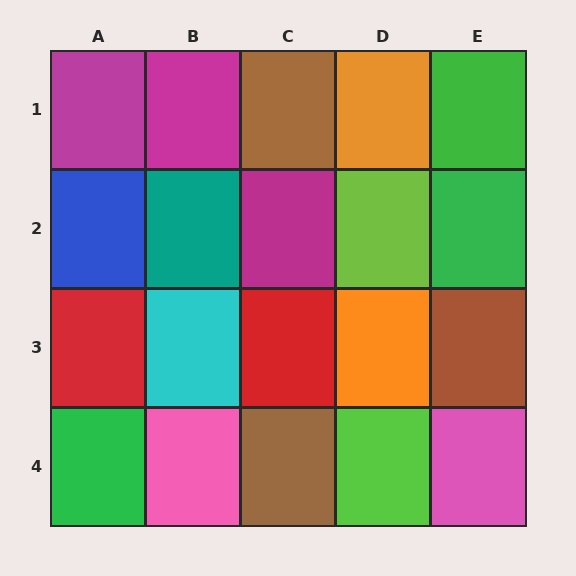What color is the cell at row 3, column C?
Red.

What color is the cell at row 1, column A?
Magenta.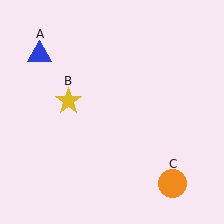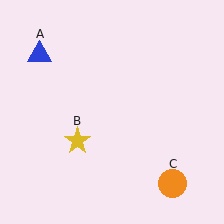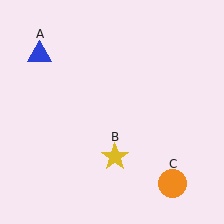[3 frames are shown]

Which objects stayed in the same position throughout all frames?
Blue triangle (object A) and orange circle (object C) remained stationary.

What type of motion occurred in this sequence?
The yellow star (object B) rotated counterclockwise around the center of the scene.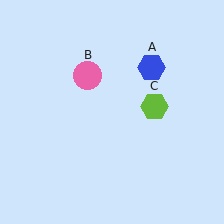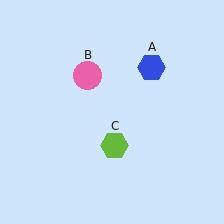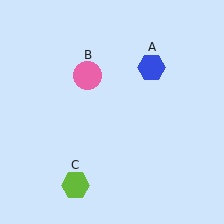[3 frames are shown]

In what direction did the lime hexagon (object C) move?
The lime hexagon (object C) moved down and to the left.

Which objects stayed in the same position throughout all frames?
Blue hexagon (object A) and pink circle (object B) remained stationary.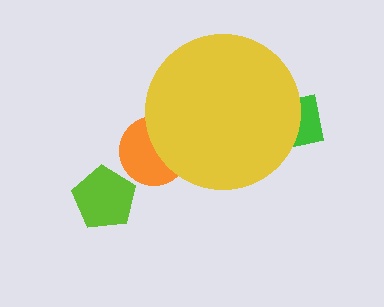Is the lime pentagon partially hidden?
No, the lime pentagon is fully visible.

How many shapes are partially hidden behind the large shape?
2 shapes are partially hidden.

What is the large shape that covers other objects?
A yellow circle.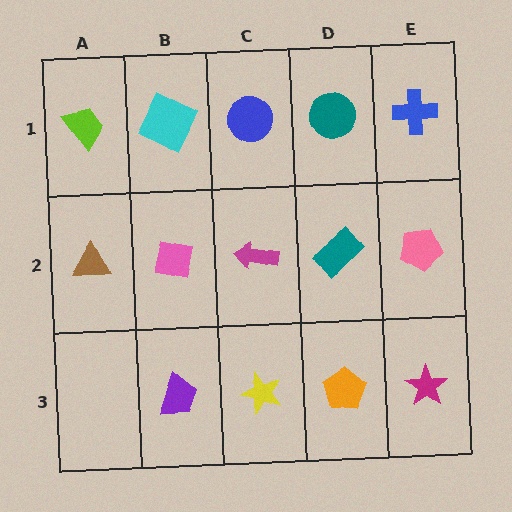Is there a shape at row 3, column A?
No, that cell is empty.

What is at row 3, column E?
A magenta star.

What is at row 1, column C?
A blue circle.